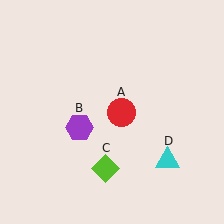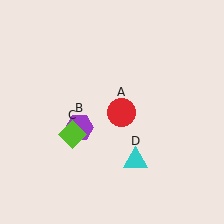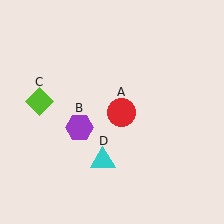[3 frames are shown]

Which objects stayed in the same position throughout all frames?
Red circle (object A) and purple hexagon (object B) remained stationary.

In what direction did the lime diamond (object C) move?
The lime diamond (object C) moved up and to the left.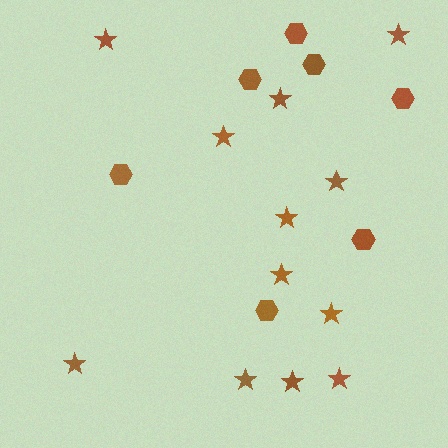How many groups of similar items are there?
There are 2 groups: one group of stars (12) and one group of hexagons (7).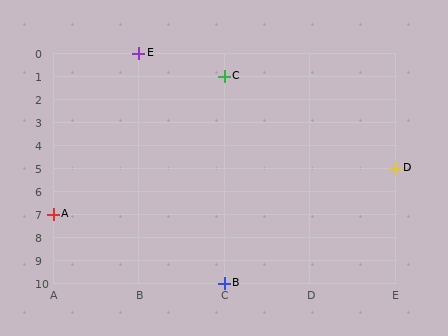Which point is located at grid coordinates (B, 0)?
Point E is at (B, 0).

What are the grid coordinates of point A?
Point A is at grid coordinates (A, 7).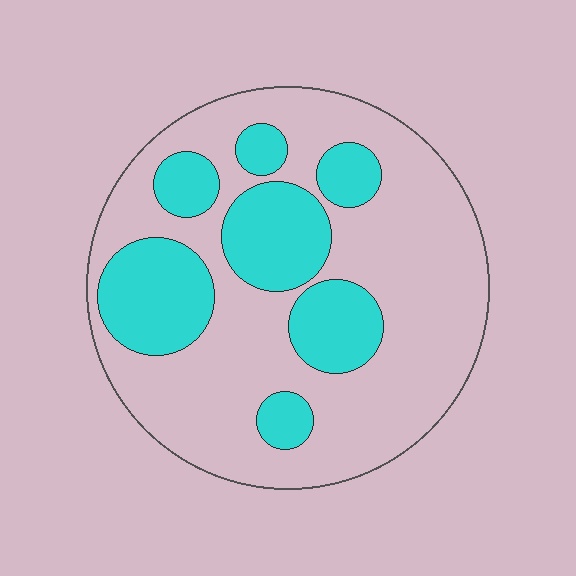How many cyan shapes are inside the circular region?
7.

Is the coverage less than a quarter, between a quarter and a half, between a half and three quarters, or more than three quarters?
Between a quarter and a half.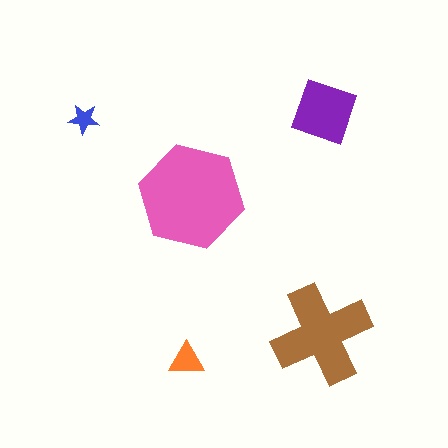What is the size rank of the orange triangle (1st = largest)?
4th.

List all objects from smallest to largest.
The blue star, the orange triangle, the purple diamond, the brown cross, the pink hexagon.